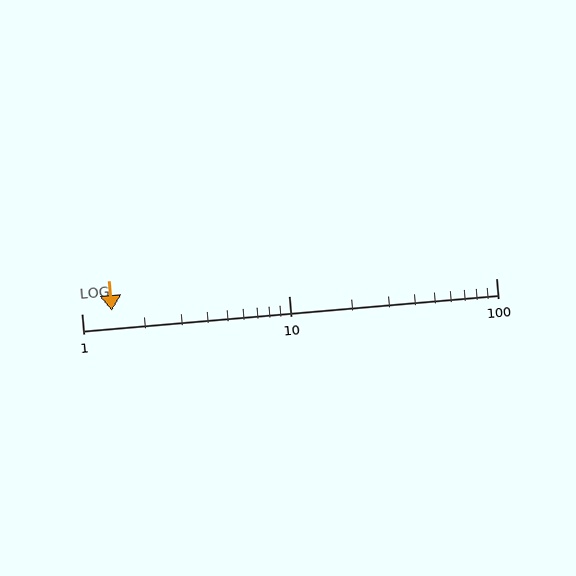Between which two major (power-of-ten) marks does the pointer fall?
The pointer is between 1 and 10.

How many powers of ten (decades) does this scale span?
The scale spans 2 decades, from 1 to 100.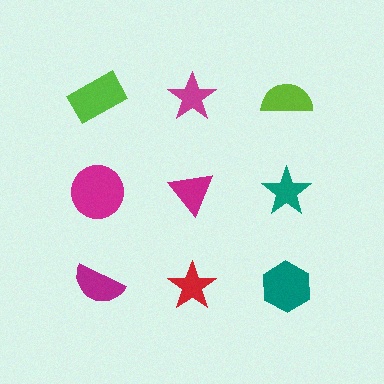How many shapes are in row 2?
3 shapes.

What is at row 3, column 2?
A red star.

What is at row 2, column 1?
A magenta circle.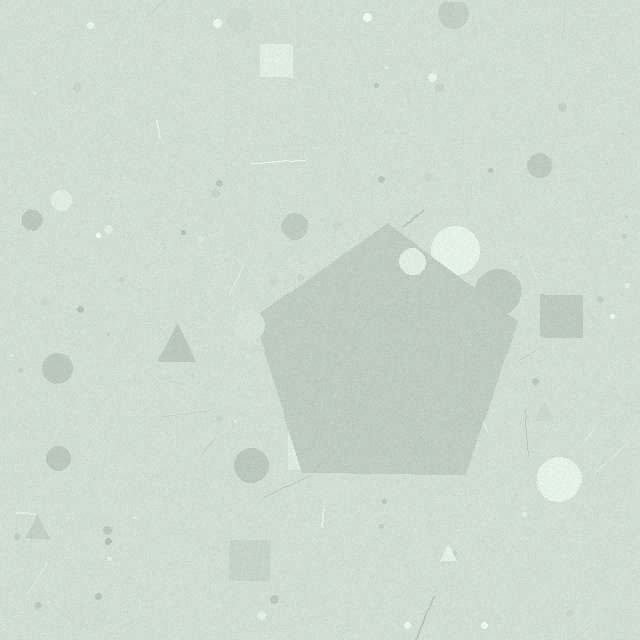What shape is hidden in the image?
A pentagon is hidden in the image.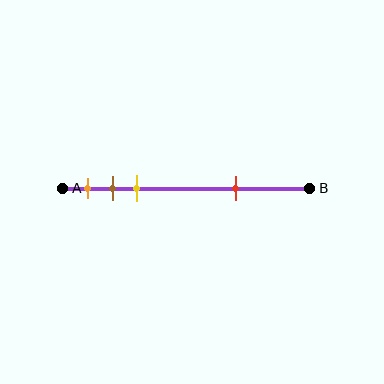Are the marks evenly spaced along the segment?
No, the marks are not evenly spaced.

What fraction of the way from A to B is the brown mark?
The brown mark is approximately 20% (0.2) of the way from A to B.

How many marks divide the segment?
There are 4 marks dividing the segment.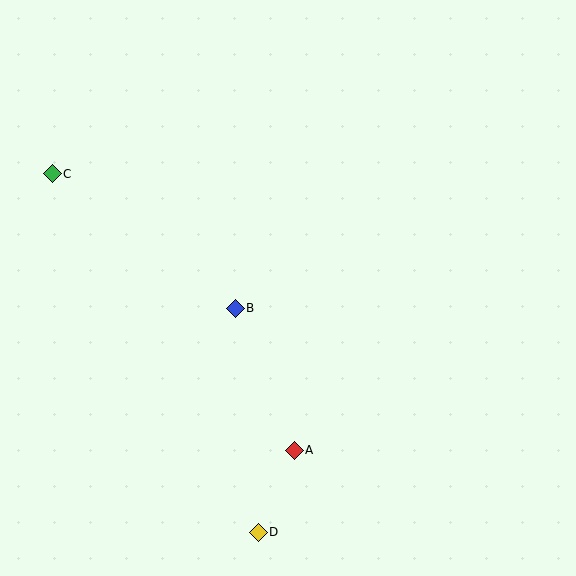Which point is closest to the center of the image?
Point B at (235, 308) is closest to the center.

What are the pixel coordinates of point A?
Point A is at (294, 450).